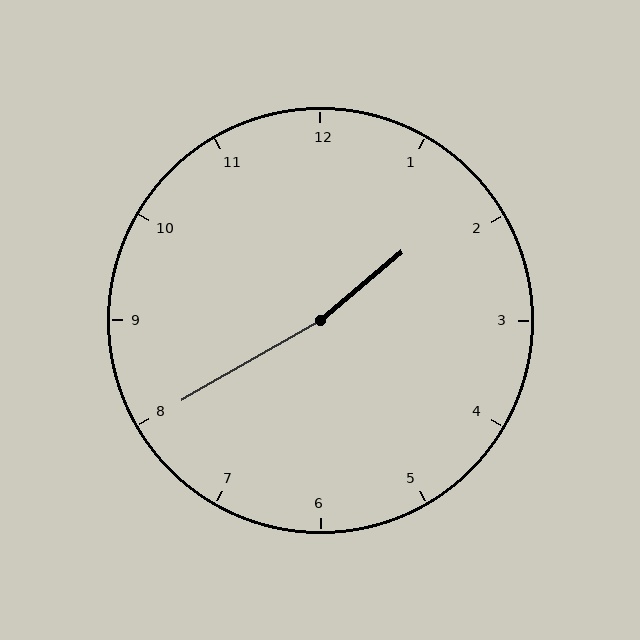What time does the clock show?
1:40.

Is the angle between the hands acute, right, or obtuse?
It is obtuse.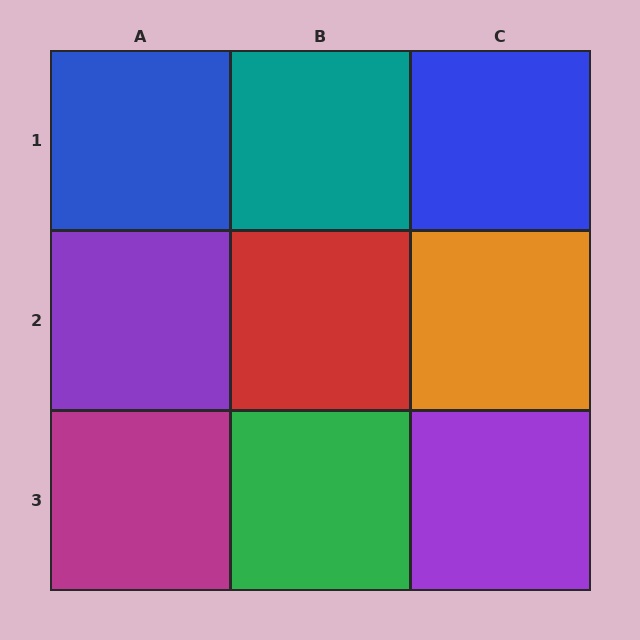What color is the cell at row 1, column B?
Teal.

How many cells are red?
1 cell is red.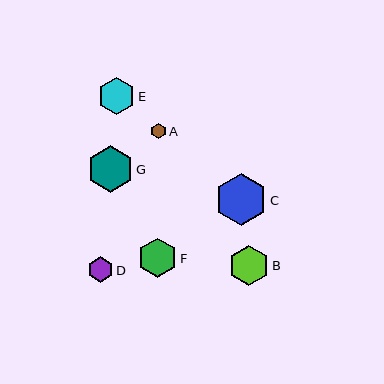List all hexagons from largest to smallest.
From largest to smallest: C, G, B, F, E, D, A.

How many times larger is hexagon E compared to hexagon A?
Hexagon E is approximately 2.4 times the size of hexagon A.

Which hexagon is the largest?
Hexagon C is the largest with a size of approximately 52 pixels.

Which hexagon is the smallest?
Hexagon A is the smallest with a size of approximately 15 pixels.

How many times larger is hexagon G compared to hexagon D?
Hexagon G is approximately 1.8 times the size of hexagon D.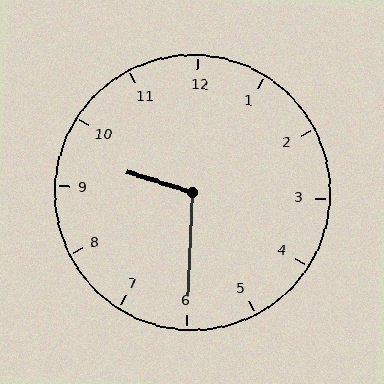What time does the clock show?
9:30.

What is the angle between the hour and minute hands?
Approximately 105 degrees.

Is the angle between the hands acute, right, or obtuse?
It is obtuse.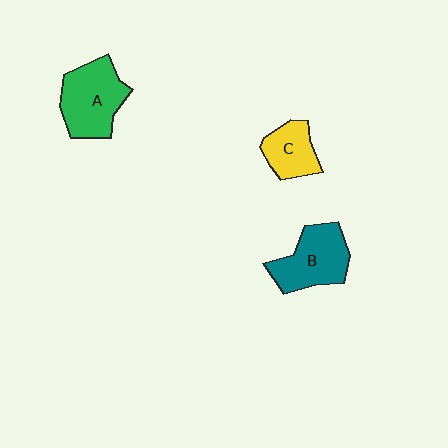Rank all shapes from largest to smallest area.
From largest to smallest: A (green), B (teal), C (yellow).